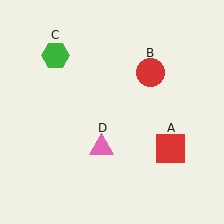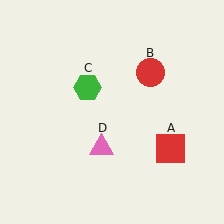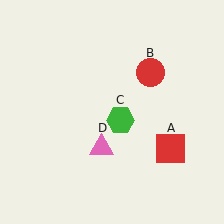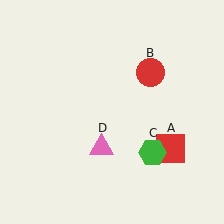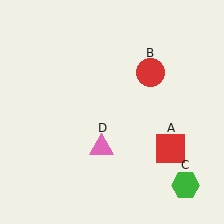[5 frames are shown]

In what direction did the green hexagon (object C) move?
The green hexagon (object C) moved down and to the right.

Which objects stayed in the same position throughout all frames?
Red square (object A) and red circle (object B) and pink triangle (object D) remained stationary.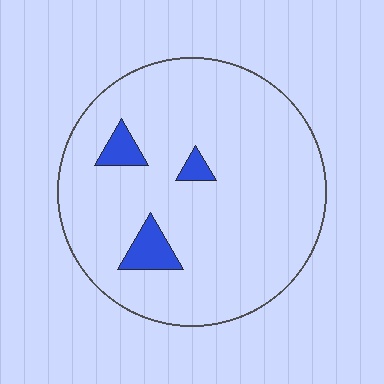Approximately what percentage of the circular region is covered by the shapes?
Approximately 5%.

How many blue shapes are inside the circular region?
3.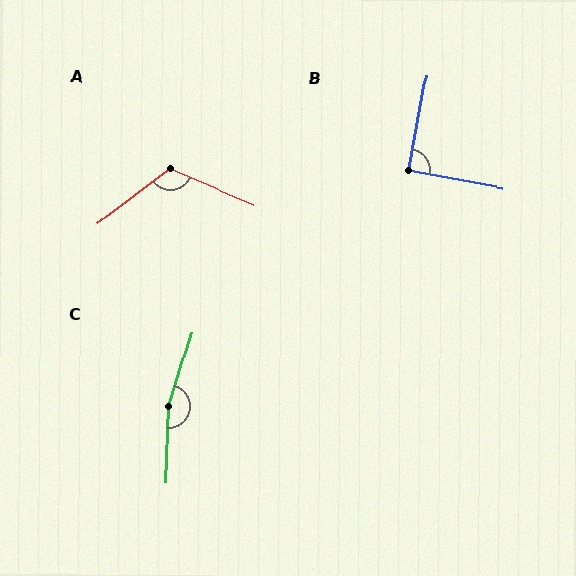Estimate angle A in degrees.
Approximately 119 degrees.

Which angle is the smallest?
B, at approximately 90 degrees.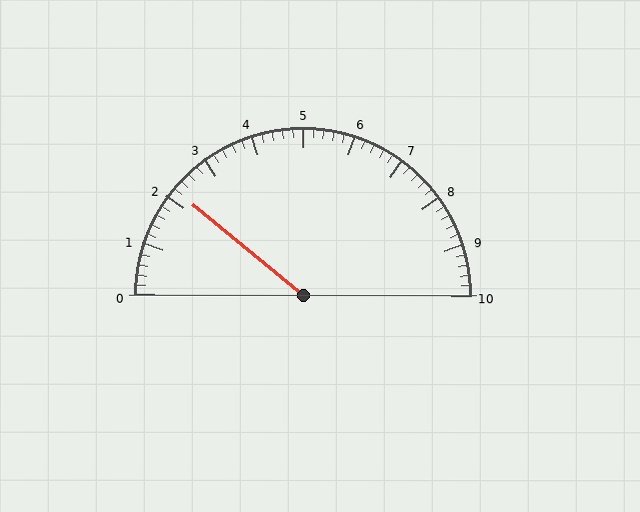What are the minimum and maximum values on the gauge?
The gauge ranges from 0 to 10.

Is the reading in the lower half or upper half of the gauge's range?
The reading is in the lower half of the range (0 to 10).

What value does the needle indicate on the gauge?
The needle indicates approximately 2.2.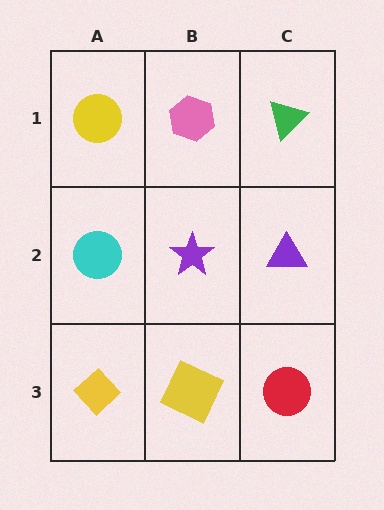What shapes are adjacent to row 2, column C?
A green triangle (row 1, column C), a red circle (row 3, column C), a purple star (row 2, column B).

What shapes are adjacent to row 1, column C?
A purple triangle (row 2, column C), a pink hexagon (row 1, column B).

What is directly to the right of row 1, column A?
A pink hexagon.